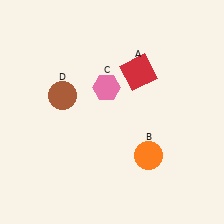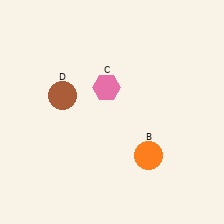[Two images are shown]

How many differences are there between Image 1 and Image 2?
There is 1 difference between the two images.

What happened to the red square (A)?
The red square (A) was removed in Image 2. It was in the top-right area of Image 1.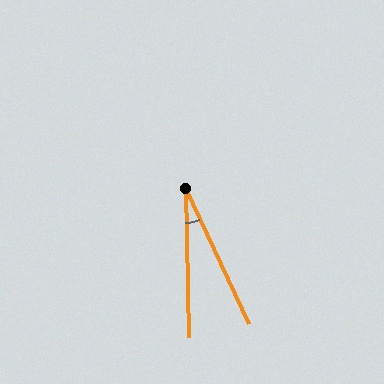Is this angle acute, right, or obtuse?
It is acute.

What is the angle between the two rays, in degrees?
Approximately 24 degrees.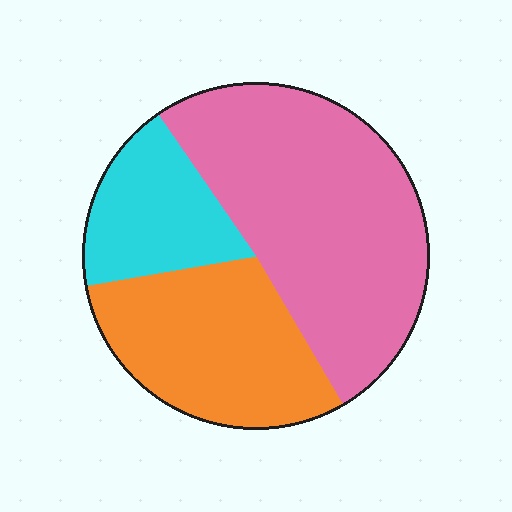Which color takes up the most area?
Pink, at roughly 50%.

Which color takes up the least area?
Cyan, at roughly 20%.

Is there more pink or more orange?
Pink.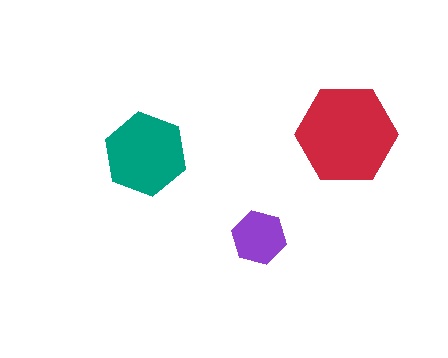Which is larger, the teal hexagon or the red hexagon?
The red one.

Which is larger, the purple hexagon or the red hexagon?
The red one.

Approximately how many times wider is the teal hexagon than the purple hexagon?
About 1.5 times wider.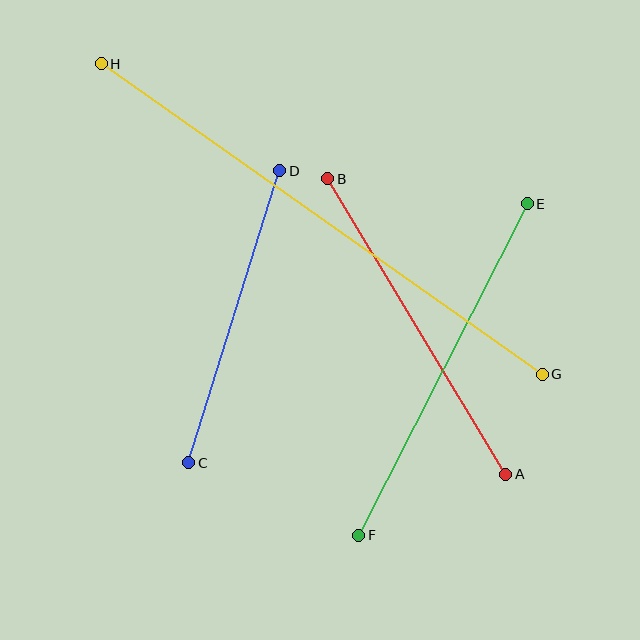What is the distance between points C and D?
The distance is approximately 306 pixels.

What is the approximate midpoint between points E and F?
The midpoint is at approximately (443, 370) pixels.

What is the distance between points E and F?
The distance is approximately 372 pixels.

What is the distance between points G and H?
The distance is approximately 540 pixels.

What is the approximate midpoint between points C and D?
The midpoint is at approximately (234, 317) pixels.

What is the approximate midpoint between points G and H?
The midpoint is at approximately (322, 219) pixels.